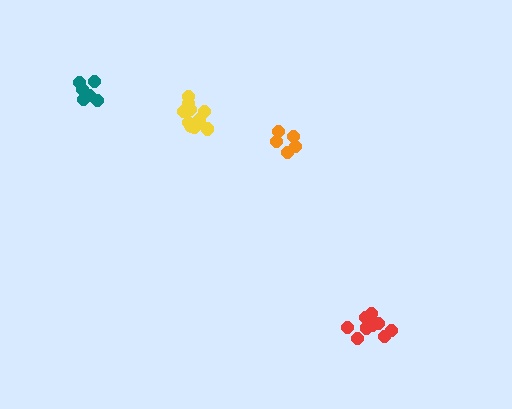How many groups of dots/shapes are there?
There are 4 groups.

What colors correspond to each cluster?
The clusters are colored: teal, orange, yellow, red.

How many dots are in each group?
Group 1: 6 dots, Group 2: 5 dots, Group 3: 10 dots, Group 4: 11 dots (32 total).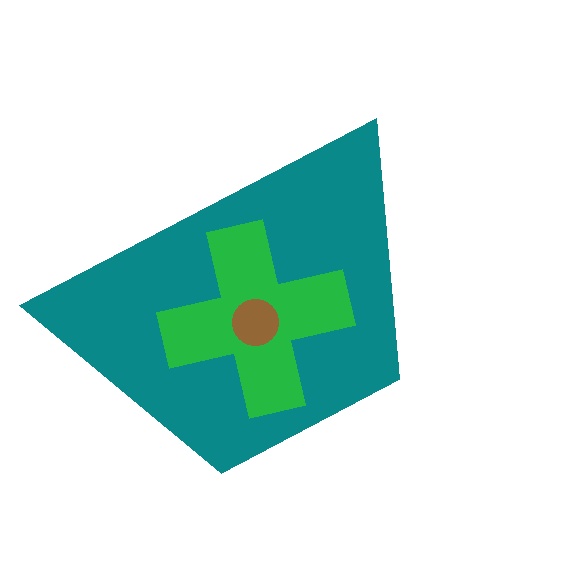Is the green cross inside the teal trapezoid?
Yes.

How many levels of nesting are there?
3.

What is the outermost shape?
The teal trapezoid.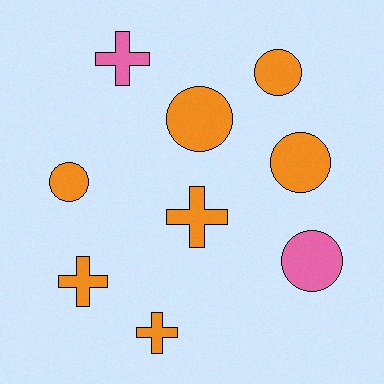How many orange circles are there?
There are 4 orange circles.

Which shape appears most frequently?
Circle, with 5 objects.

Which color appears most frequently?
Orange, with 7 objects.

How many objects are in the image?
There are 9 objects.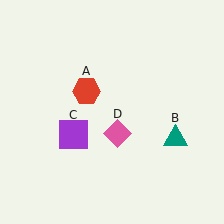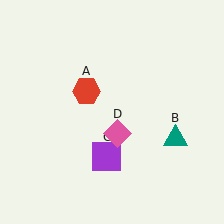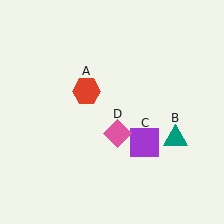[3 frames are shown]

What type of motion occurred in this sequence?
The purple square (object C) rotated counterclockwise around the center of the scene.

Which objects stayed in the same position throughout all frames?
Red hexagon (object A) and teal triangle (object B) and pink diamond (object D) remained stationary.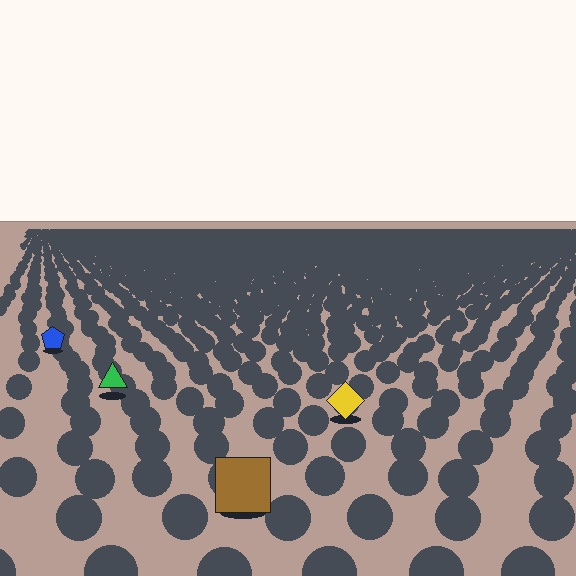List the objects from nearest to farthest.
From nearest to farthest: the brown square, the yellow diamond, the green triangle, the blue pentagon.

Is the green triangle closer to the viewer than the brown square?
No. The brown square is closer — you can tell from the texture gradient: the ground texture is coarser near it.